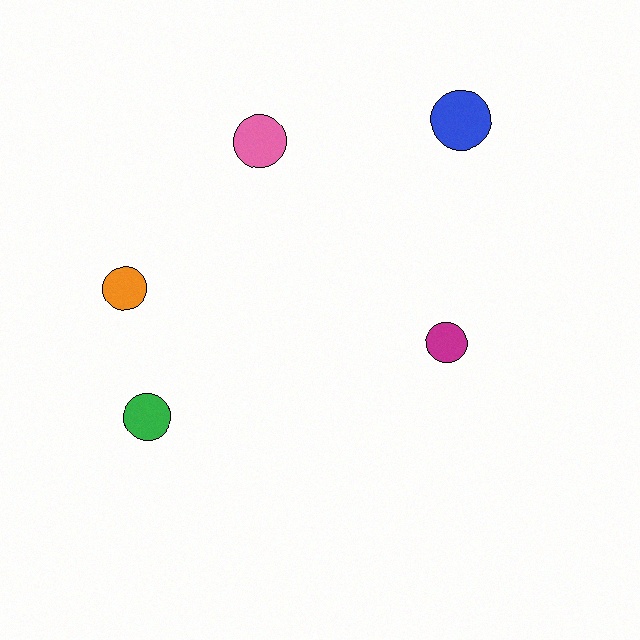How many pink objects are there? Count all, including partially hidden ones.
There is 1 pink object.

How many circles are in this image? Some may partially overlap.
There are 5 circles.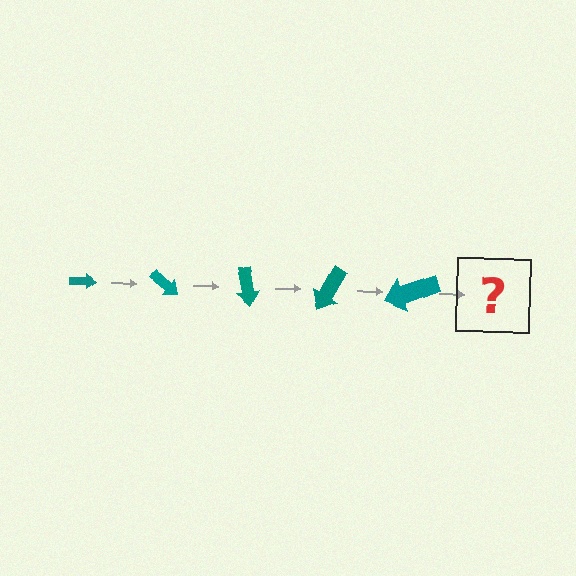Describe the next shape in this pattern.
It should be an arrow, larger than the previous one and rotated 200 degrees from the start.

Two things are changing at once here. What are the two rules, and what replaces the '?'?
The two rules are that the arrow grows larger each step and it rotates 40 degrees each step. The '?' should be an arrow, larger than the previous one and rotated 200 degrees from the start.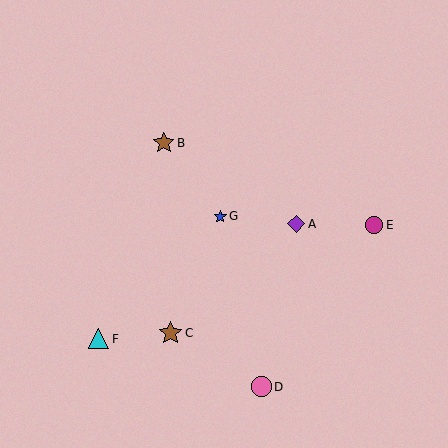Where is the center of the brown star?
The center of the brown star is at (164, 143).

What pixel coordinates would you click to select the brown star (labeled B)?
Click at (164, 143) to select the brown star B.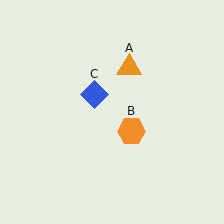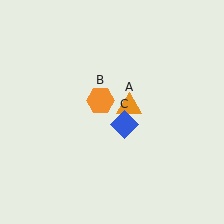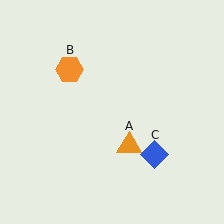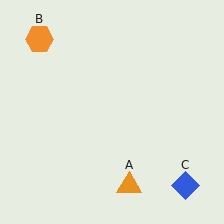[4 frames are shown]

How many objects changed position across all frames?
3 objects changed position: orange triangle (object A), orange hexagon (object B), blue diamond (object C).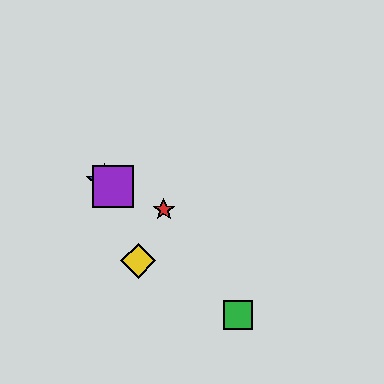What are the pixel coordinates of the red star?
The red star is at (164, 210).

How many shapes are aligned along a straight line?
3 shapes (the red star, the blue star, the purple square) are aligned along a straight line.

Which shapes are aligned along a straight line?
The red star, the blue star, the purple square are aligned along a straight line.